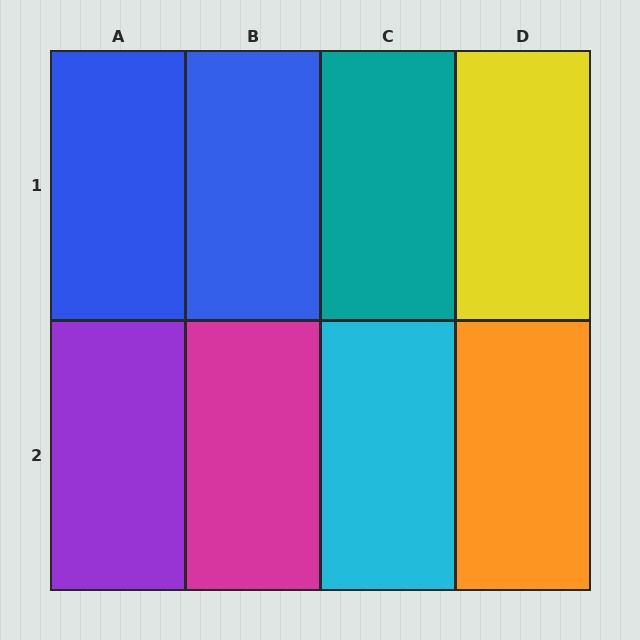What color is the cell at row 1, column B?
Blue.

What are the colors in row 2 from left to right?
Purple, magenta, cyan, orange.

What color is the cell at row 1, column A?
Blue.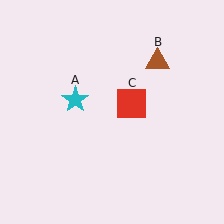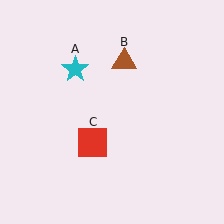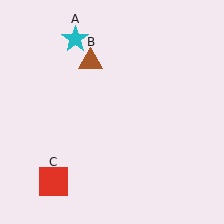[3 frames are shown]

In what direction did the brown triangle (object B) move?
The brown triangle (object B) moved left.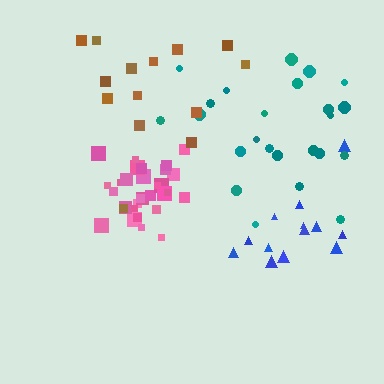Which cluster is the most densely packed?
Pink.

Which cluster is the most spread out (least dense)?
Brown.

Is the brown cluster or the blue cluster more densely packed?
Blue.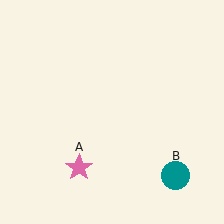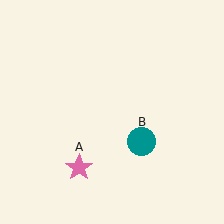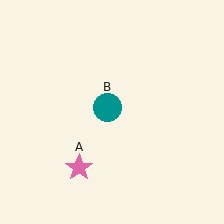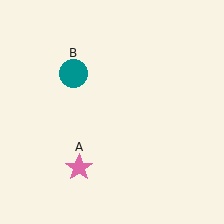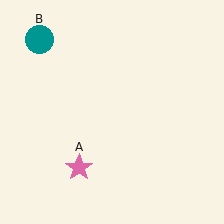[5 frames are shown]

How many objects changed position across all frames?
1 object changed position: teal circle (object B).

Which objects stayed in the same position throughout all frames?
Pink star (object A) remained stationary.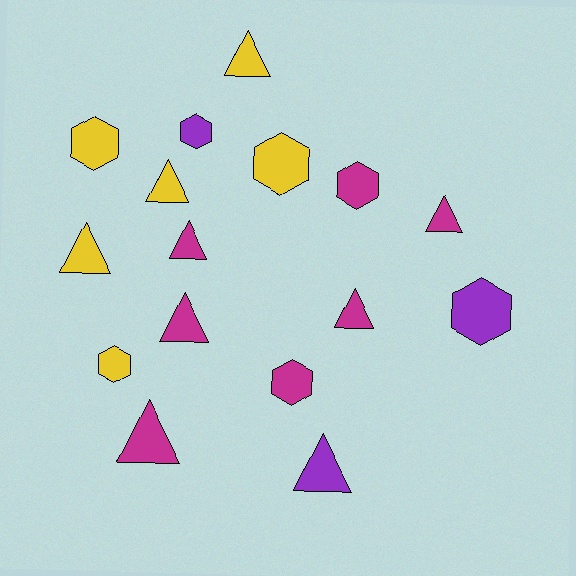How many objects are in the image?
There are 16 objects.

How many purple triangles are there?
There is 1 purple triangle.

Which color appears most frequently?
Magenta, with 7 objects.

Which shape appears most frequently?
Triangle, with 9 objects.